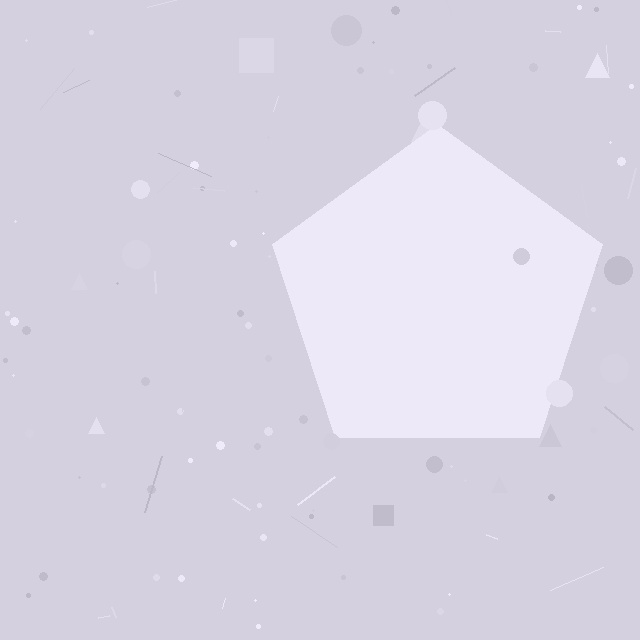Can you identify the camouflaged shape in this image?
The camouflaged shape is a pentagon.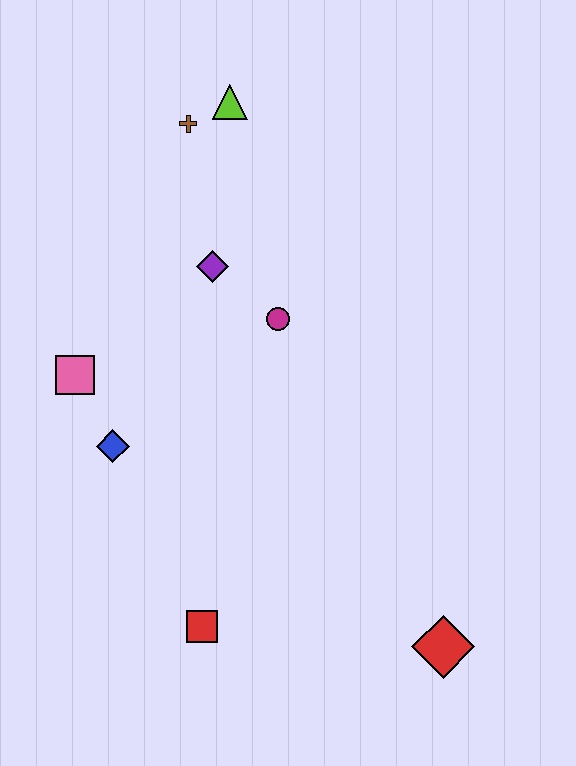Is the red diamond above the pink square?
No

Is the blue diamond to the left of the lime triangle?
Yes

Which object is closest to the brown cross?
The lime triangle is closest to the brown cross.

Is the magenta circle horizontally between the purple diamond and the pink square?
No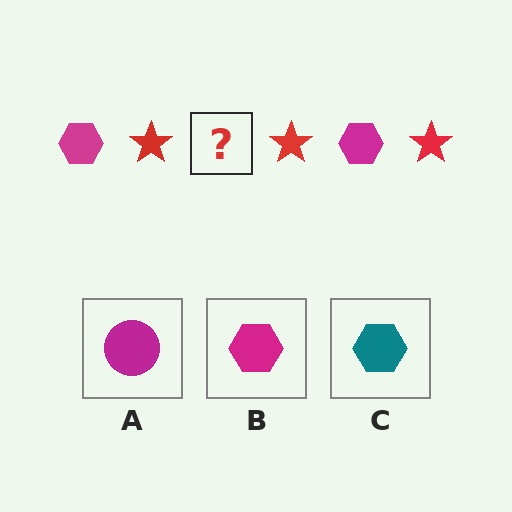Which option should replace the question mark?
Option B.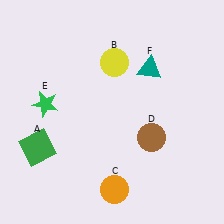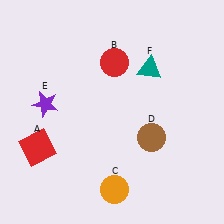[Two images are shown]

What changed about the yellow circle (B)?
In Image 1, B is yellow. In Image 2, it changed to red.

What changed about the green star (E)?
In Image 1, E is green. In Image 2, it changed to purple.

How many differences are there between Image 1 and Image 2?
There are 3 differences between the two images.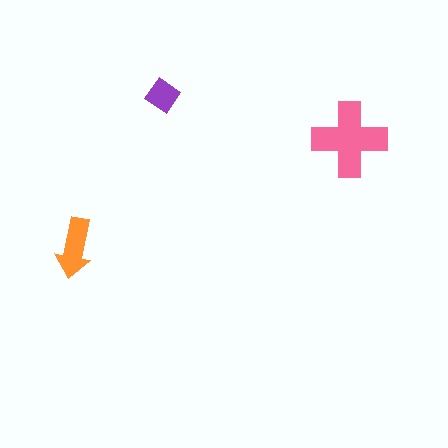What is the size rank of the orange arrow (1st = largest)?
2nd.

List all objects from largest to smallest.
The pink cross, the orange arrow, the purple diamond.